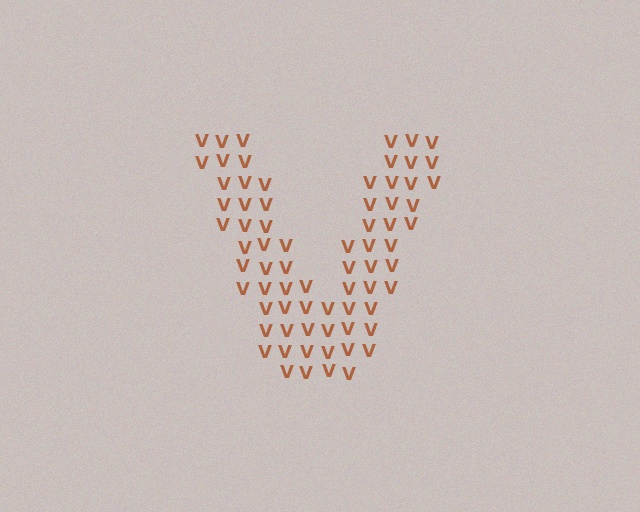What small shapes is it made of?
It is made of small letter V's.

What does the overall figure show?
The overall figure shows the letter V.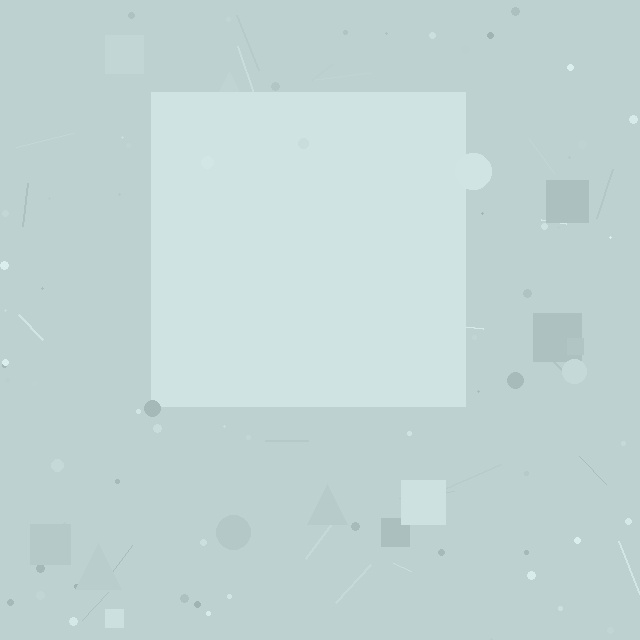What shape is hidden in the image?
A square is hidden in the image.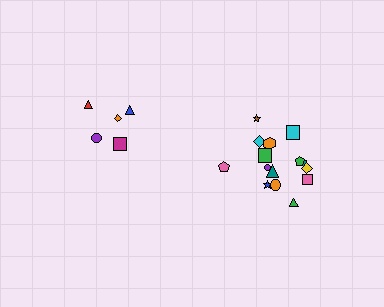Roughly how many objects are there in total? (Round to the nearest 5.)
Roughly 20 objects in total.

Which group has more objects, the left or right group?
The right group.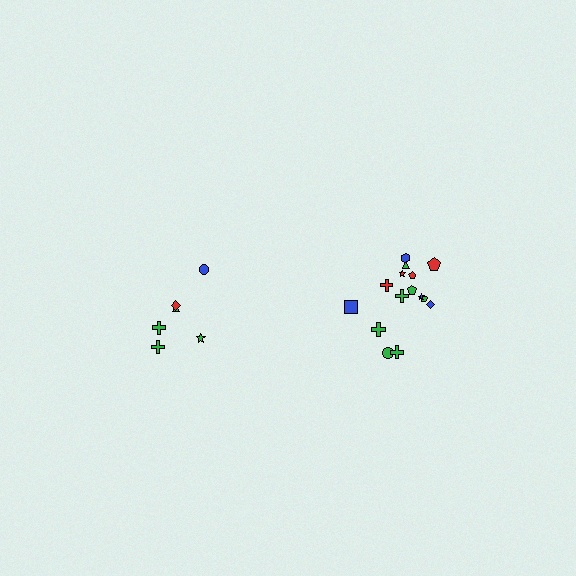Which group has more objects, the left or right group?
The right group.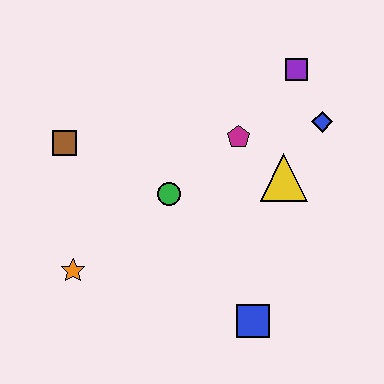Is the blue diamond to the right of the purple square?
Yes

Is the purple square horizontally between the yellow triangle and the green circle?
No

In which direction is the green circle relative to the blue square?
The green circle is above the blue square.